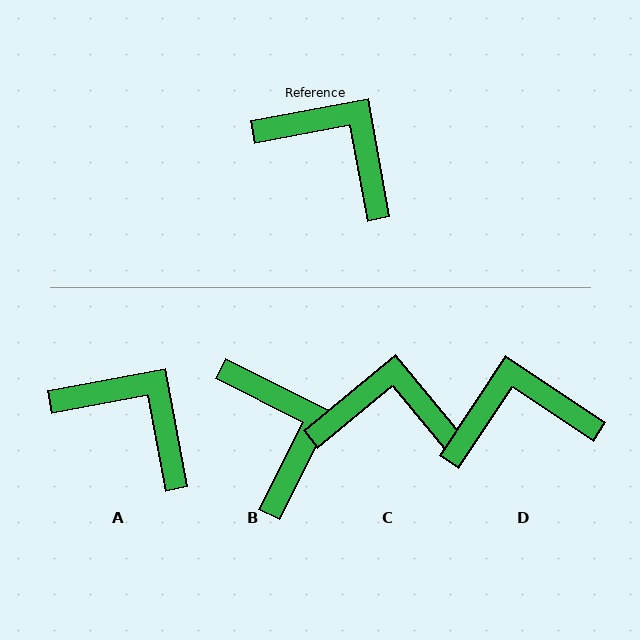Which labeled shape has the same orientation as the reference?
A.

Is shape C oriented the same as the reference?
No, it is off by about 29 degrees.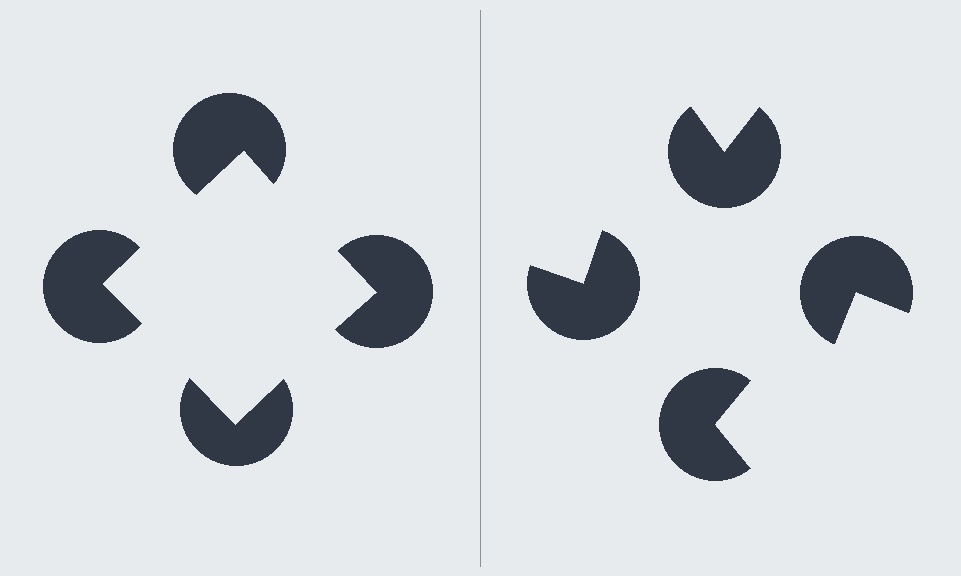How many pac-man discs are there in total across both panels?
8 — 4 on each side.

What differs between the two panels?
The pac-man discs are positioned identically on both sides; only the wedge orientations differ. On the left they align to a square; on the right they are misaligned.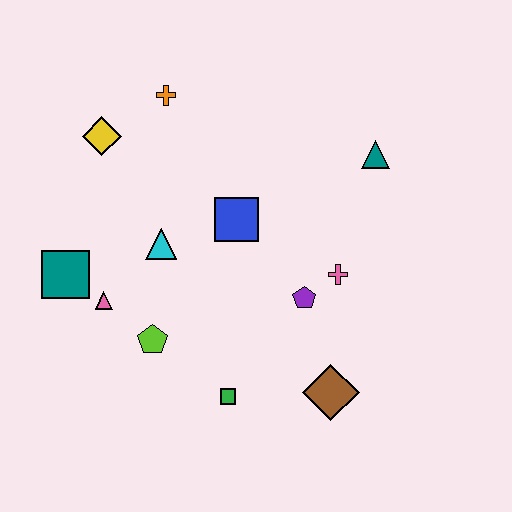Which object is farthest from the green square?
The orange cross is farthest from the green square.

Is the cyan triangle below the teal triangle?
Yes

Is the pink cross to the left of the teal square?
No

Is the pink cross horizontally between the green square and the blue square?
No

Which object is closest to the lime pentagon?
The pink triangle is closest to the lime pentagon.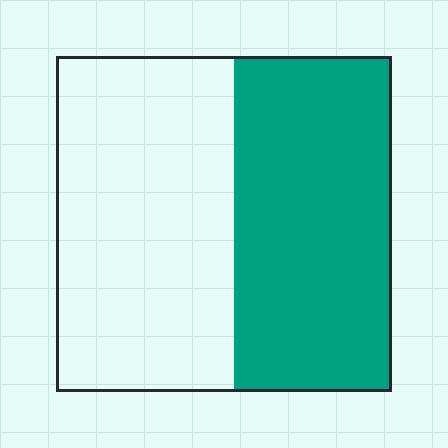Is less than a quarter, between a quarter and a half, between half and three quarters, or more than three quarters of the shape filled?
Between a quarter and a half.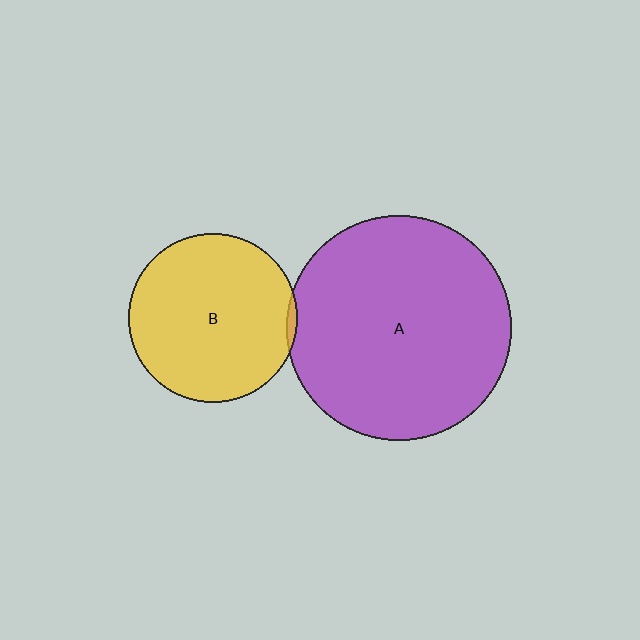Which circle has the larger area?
Circle A (purple).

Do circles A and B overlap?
Yes.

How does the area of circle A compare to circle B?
Approximately 1.8 times.